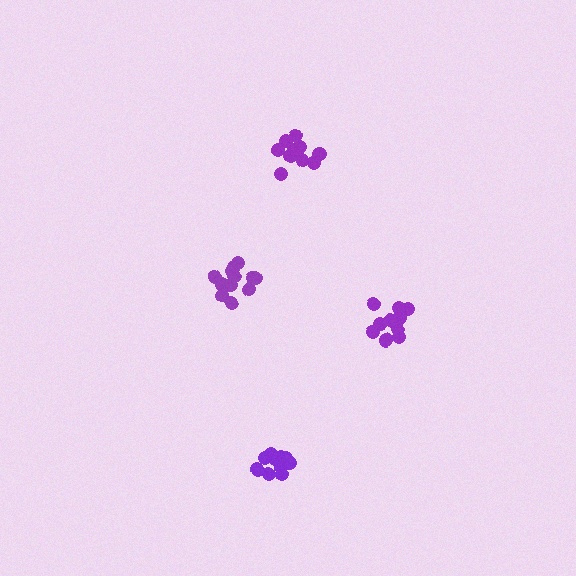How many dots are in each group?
Group 1: 12 dots, Group 2: 11 dots, Group 3: 14 dots, Group 4: 10 dots (47 total).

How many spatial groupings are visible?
There are 4 spatial groupings.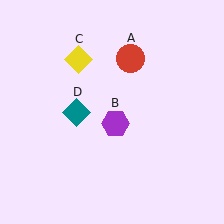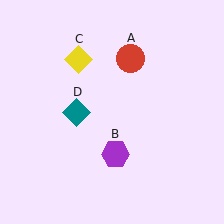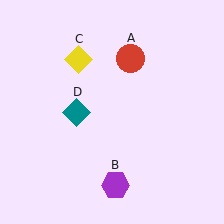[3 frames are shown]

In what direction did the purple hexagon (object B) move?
The purple hexagon (object B) moved down.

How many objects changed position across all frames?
1 object changed position: purple hexagon (object B).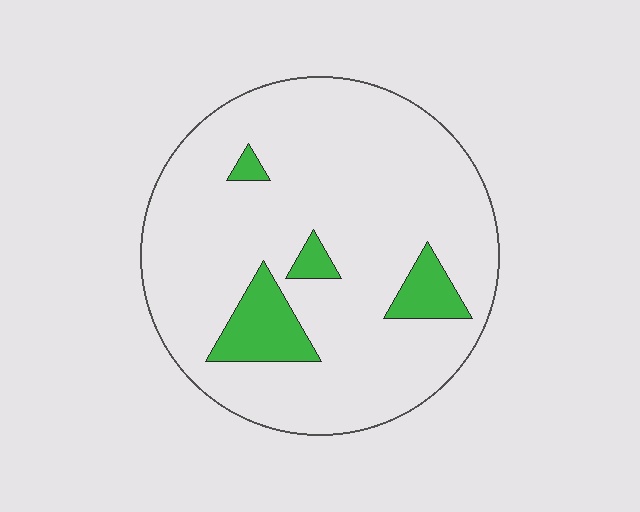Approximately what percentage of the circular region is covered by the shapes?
Approximately 10%.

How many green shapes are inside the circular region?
4.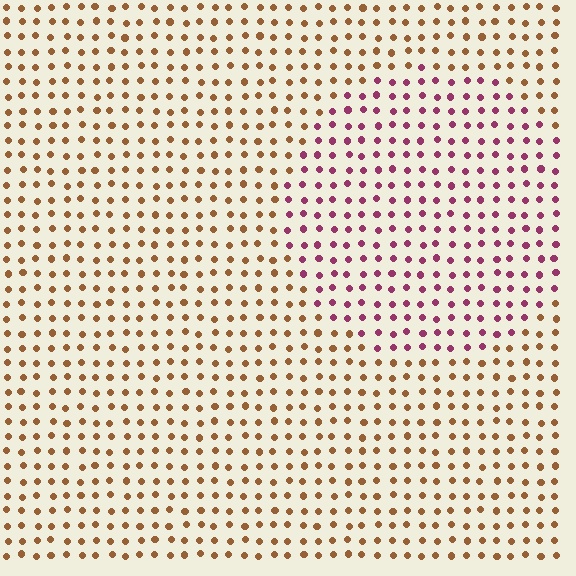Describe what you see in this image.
The image is filled with small brown elements in a uniform arrangement. A circle-shaped region is visible where the elements are tinted to a slightly different hue, forming a subtle color boundary.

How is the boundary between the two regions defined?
The boundary is defined purely by a slight shift in hue (about 59 degrees). Spacing, size, and orientation are identical on both sides.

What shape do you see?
I see a circle.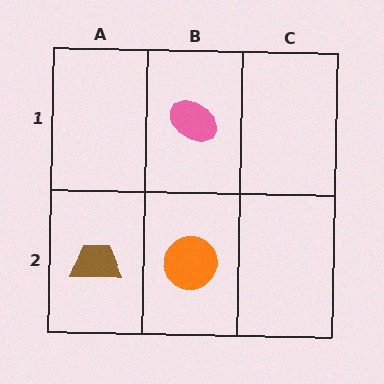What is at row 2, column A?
A brown trapezoid.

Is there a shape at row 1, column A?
No, that cell is empty.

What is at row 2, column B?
An orange circle.